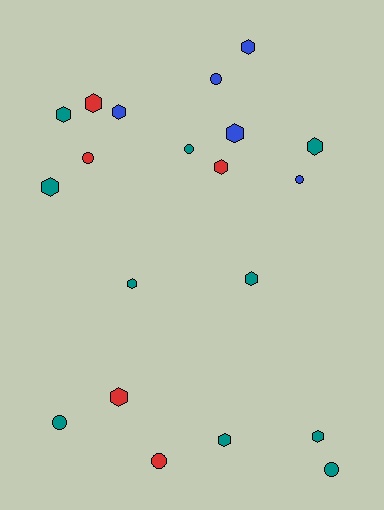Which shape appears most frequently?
Hexagon, with 13 objects.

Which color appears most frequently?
Teal, with 10 objects.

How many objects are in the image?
There are 20 objects.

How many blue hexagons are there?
There are 3 blue hexagons.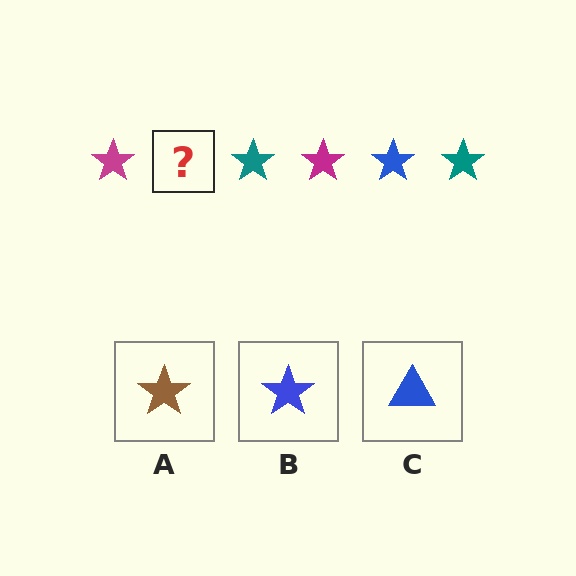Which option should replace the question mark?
Option B.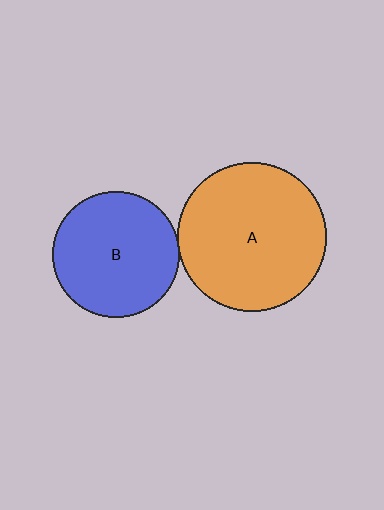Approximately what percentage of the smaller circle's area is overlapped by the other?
Approximately 5%.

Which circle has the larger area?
Circle A (orange).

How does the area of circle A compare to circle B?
Approximately 1.4 times.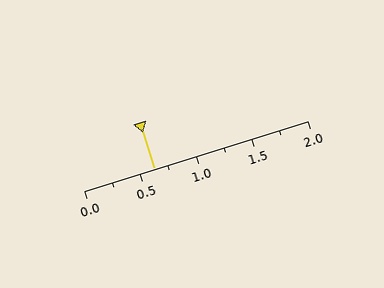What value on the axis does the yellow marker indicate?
The marker indicates approximately 0.62.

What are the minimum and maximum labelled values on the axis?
The axis runs from 0.0 to 2.0.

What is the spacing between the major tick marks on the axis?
The major ticks are spaced 0.5 apart.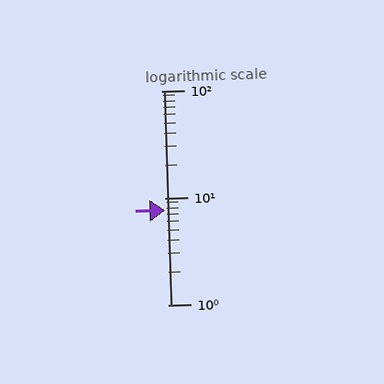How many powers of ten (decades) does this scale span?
The scale spans 2 decades, from 1 to 100.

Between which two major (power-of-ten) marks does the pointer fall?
The pointer is between 1 and 10.